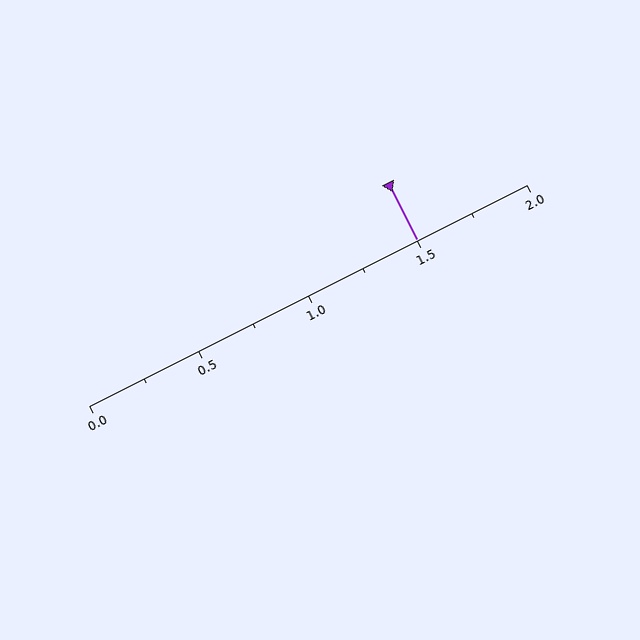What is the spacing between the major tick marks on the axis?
The major ticks are spaced 0.5 apart.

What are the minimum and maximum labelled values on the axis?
The axis runs from 0.0 to 2.0.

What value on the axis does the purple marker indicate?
The marker indicates approximately 1.5.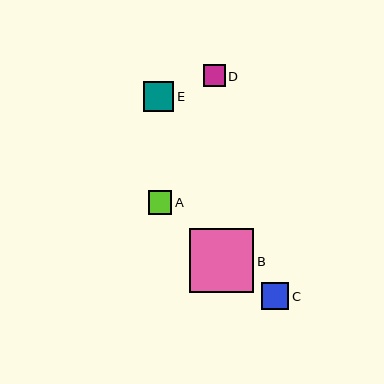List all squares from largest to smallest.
From largest to smallest: B, E, C, A, D.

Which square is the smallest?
Square D is the smallest with a size of approximately 21 pixels.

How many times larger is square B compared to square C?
Square B is approximately 2.3 times the size of square C.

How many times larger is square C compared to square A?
Square C is approximately 1.2 times the size of square A.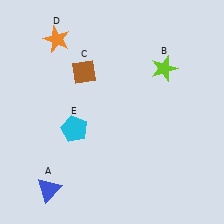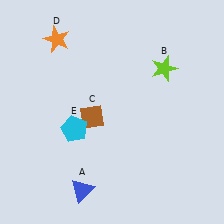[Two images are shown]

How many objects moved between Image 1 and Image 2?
2 objects moved between the two images.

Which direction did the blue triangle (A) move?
The blue triangle (A) moved right.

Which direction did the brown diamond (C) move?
The brown diamond (C) moved down.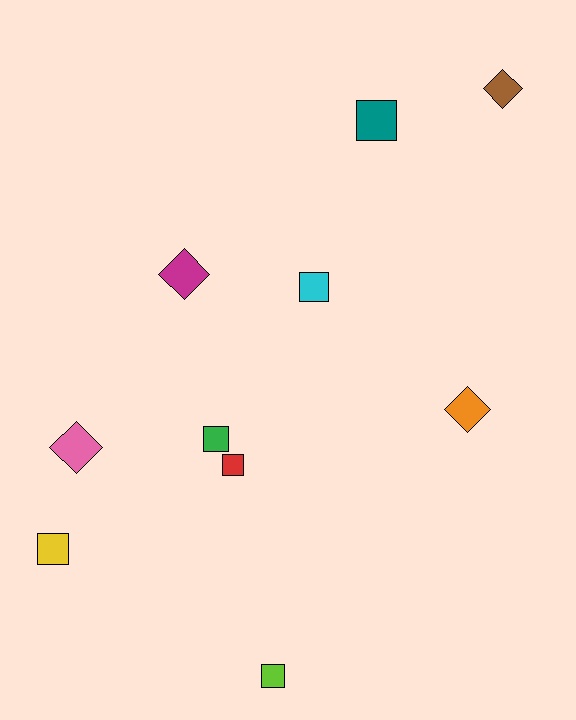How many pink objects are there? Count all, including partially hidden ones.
There is 1 pink object.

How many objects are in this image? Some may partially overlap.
There are 10 objects.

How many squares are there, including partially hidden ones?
There are 6 squares.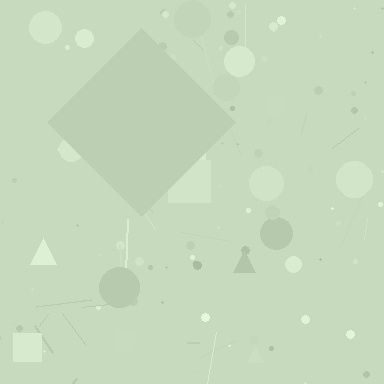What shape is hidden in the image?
A diamond is hidden in the image.